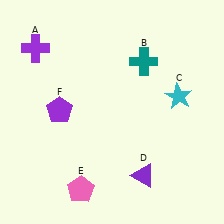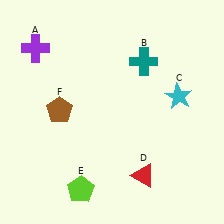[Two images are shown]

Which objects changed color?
D changed from purple to red. E changed from pink to lime. F changed from purple to brown.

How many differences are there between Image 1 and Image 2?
There are 3 differences between the two images.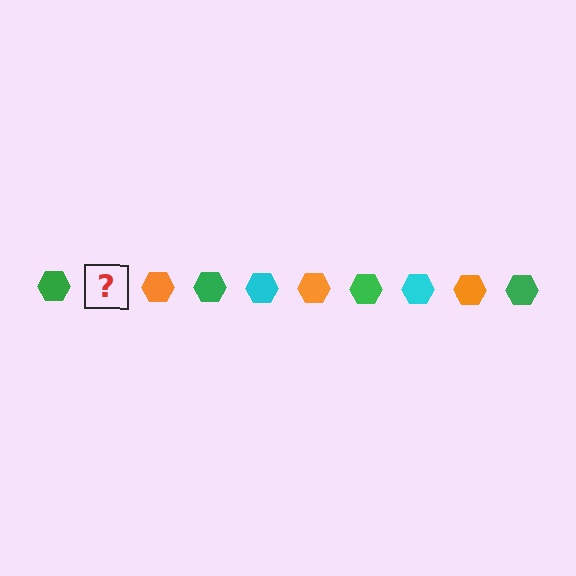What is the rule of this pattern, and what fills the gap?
The rule is that the pattern cycles through green, cyan, orange hexagons. The gap should be filled with a cyan hexagon.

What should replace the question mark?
The question mark should be replaced with a cyan hexagon.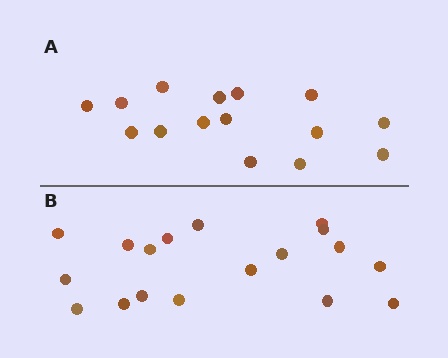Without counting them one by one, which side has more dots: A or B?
Region B (the bottom region) has more dots.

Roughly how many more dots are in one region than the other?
Region B has just a few more — roughly 2 or 3 more dots than region A.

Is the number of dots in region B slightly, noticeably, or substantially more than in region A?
Region B has only slightly more — the two regions are fairly close. The ratio is roughly 1.2 to 1.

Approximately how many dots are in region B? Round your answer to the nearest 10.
About 20 dots. (The exact count is 18, which rounds to 20.)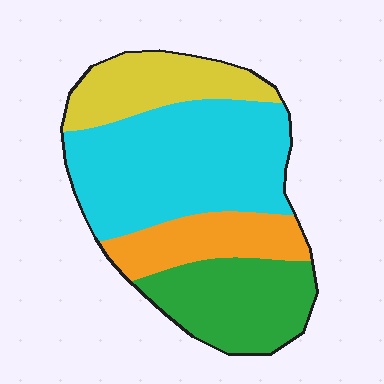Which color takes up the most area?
Cyan, at roughly 45%.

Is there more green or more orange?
Green.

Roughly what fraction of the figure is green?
Green takes up about one quarter (1/4) of the figure.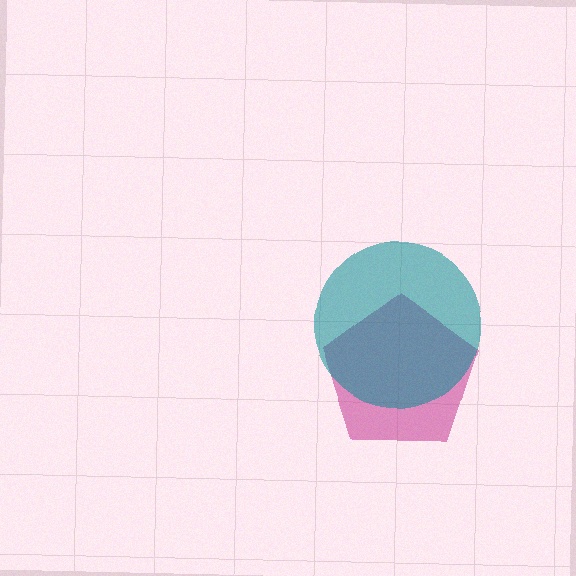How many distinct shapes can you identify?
There are 2 distinct shapes: a magenta pentagon, a teal circle.